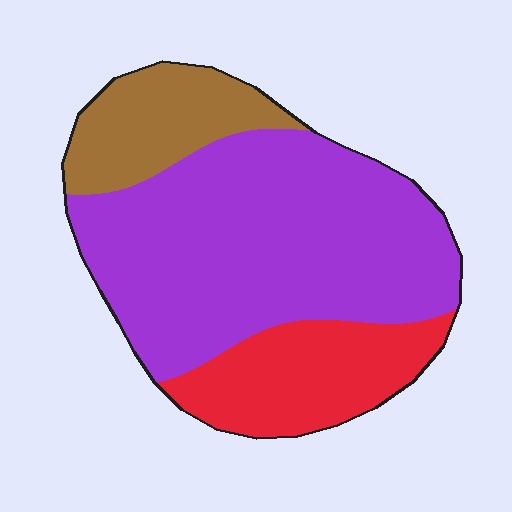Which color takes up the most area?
Purple, at roughly 60%.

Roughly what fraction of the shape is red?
Red covers around 20% of the shape.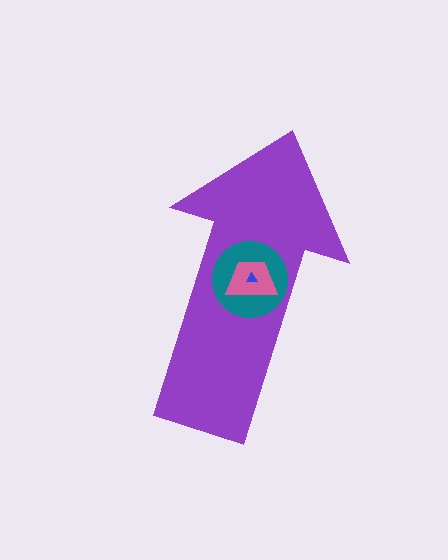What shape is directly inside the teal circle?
The pink trapezoid.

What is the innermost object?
The blue triangle.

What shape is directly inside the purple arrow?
The teal circle.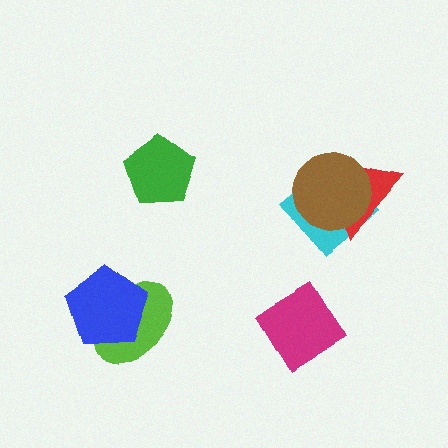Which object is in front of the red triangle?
The brown circle is in front of the red triangle.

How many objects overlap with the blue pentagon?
1 object overlaps with the blue pentagon.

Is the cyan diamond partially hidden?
Yes, it is partially covered by another shape.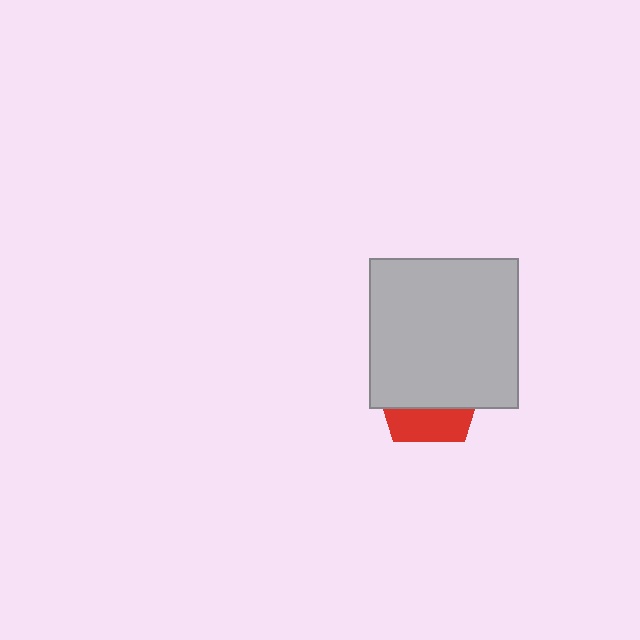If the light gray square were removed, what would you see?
You would see the complete red pentagon.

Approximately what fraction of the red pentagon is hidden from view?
Roughly 69% of the red pentagon is hidden behind the light gray square.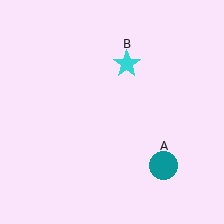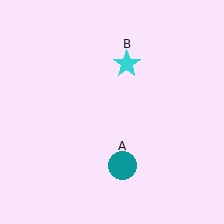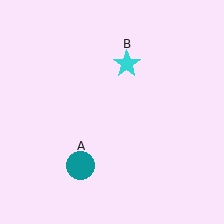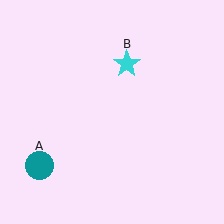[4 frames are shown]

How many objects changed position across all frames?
1 object changed position: teal circle (object A).